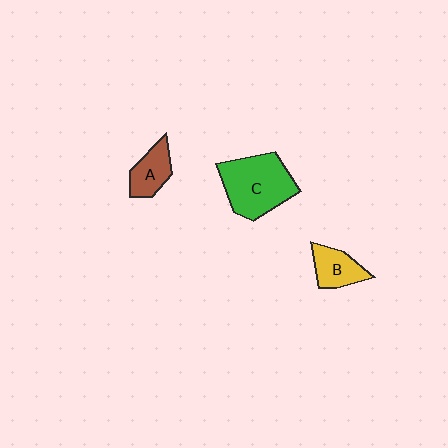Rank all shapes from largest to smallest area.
From largest to smallest: C (green), B (yellow), A (brown).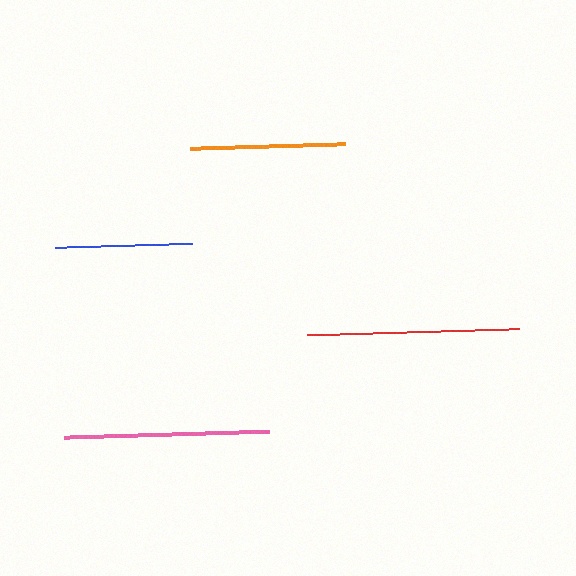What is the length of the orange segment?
The orange segment is approximately 155 pixels long.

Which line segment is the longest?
The red line is the longest at approximately 213 pixels.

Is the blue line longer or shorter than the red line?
The red line is longer than the blue line.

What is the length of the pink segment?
The pink segment is approximately 205 pixels long.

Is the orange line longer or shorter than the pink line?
The pink line is longer than the orange line.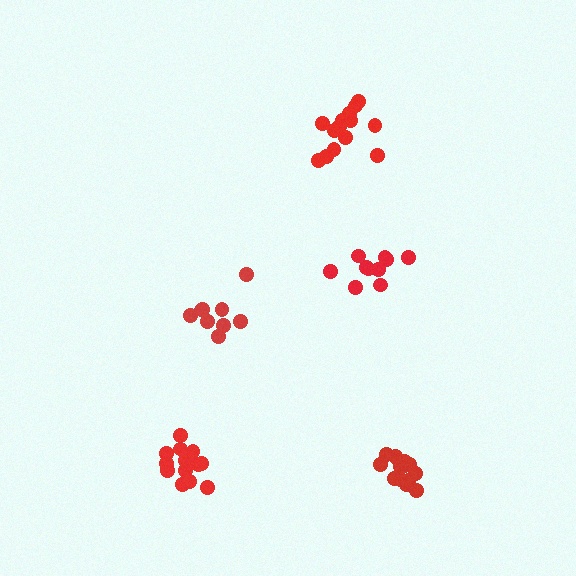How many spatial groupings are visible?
There are 5 spatial groupings.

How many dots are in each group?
Group 1: 9 dots, Group 2: 14 dots, Group 3: 14 dots, Group 4: 14 dots, Group 5: 10 dots (61 total).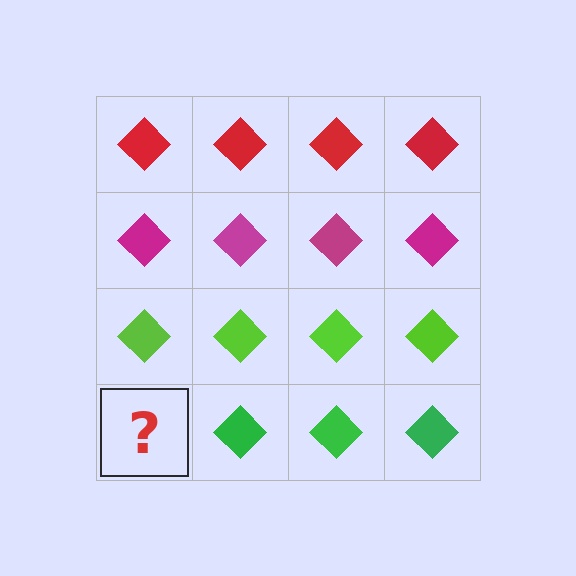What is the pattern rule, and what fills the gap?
The rule is that each row has a consistent color. The gap should be filled with a green diamond.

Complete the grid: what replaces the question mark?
The question mark should be replaced with a green diamond.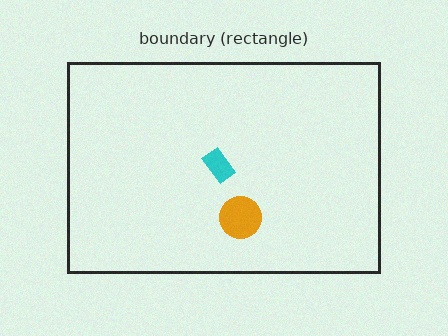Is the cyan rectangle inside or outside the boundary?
Inside.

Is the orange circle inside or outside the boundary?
Inside.